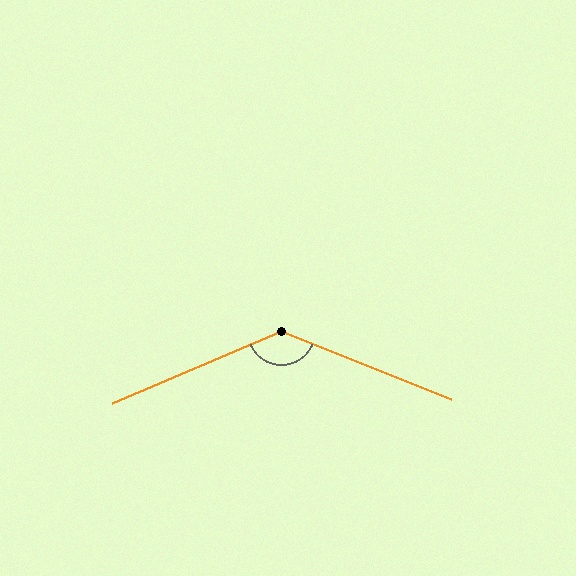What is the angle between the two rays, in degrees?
Approximately 135 degrees.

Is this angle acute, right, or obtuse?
It is obtuse.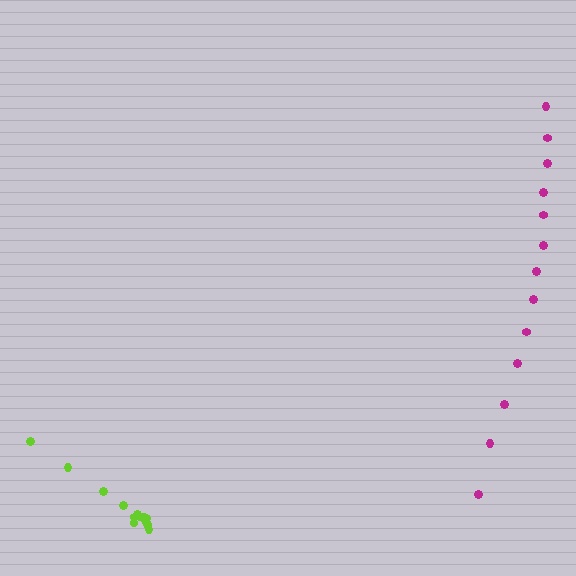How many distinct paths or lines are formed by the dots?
There are 2 distinct paths.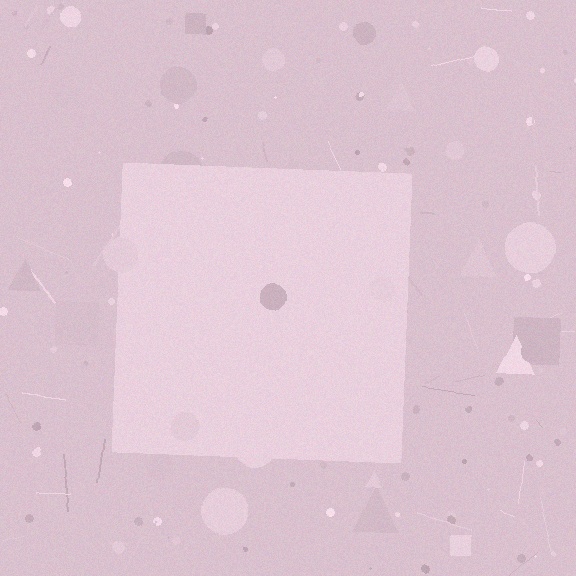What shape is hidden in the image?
A square is hidden in the image.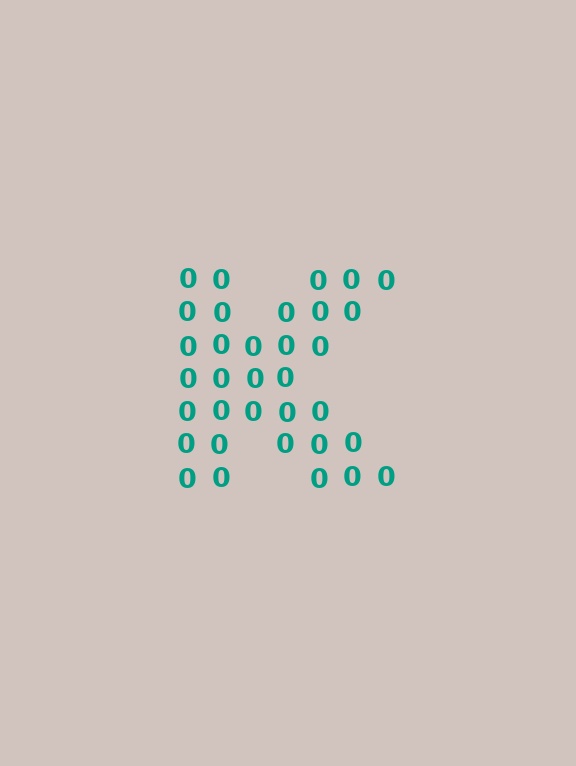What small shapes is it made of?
It is made of small digit 0's.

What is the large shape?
The large shape is the letter K.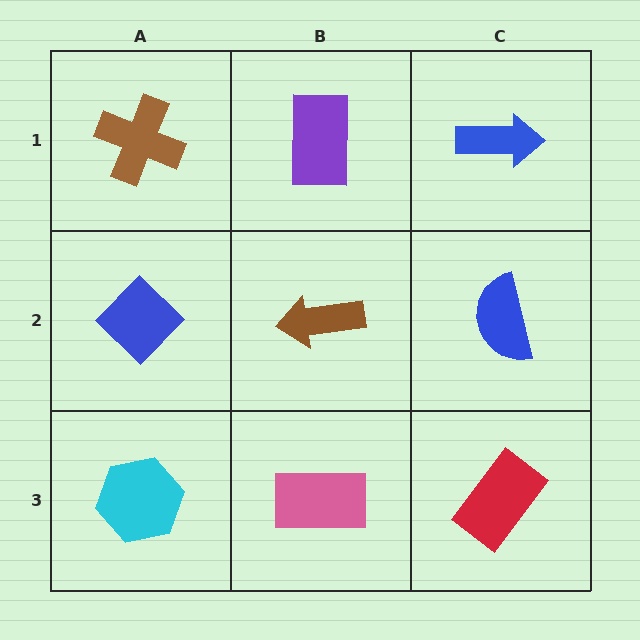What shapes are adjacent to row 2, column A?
A brown cross (row 1, column A), a cyan hexagon (row 3, column A), a brown arrow (row 2, column B).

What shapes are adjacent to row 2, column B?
A purple rectangle (row 1, column B), a pink rectangle (row 3, column B), a blue diamond (row 2, column A), a blue semicircle (row 2, column C).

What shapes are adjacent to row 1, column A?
A blue diamond (row 2, column A), a purple rectangle (row 1, column B).